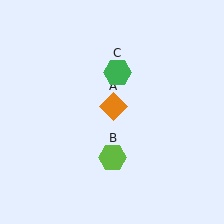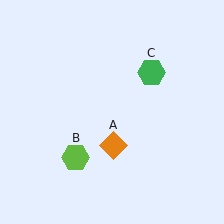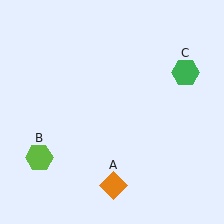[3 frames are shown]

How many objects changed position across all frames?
3 objects changed position: orange diamond (object A), lime hexagon (object B), green hexagon (object C).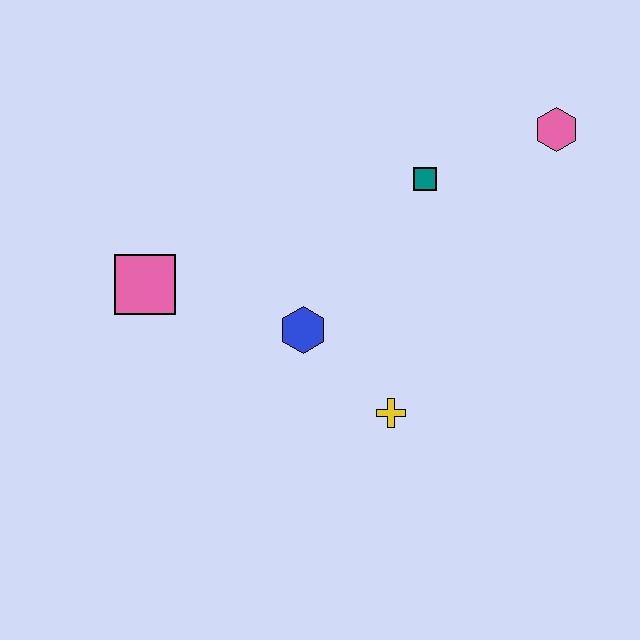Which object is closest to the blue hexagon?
The yellow cross is closest to the blue hexagon.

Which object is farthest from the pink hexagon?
The pink square is farthest from the pink hexagon.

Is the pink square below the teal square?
Yes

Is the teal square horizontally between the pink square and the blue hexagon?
No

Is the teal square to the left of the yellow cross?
No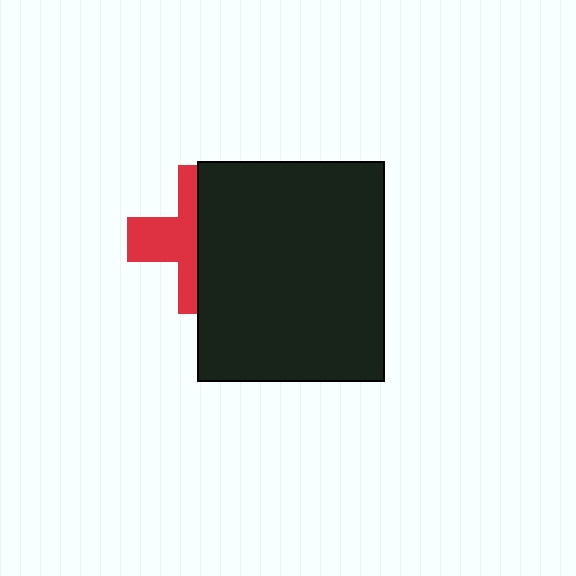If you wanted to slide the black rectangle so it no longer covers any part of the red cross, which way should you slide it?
Slide it right — that is the most direct way to separate the two shapes.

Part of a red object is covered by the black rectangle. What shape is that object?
It is a cross.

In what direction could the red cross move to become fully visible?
The red cross could move left. That would shift it out from behind the black rectangle entirely.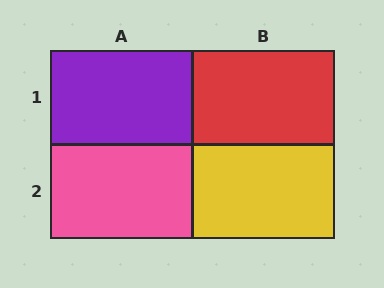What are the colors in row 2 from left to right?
Pink, yellow.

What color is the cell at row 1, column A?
Purple.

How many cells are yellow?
1 cell is yellow.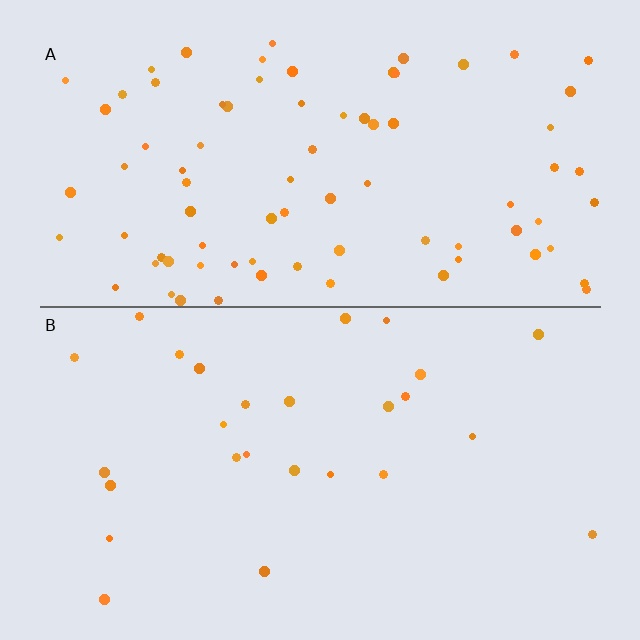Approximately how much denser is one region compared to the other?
Approximately 3.1× — region A over region B.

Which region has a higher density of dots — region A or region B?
A (the top).